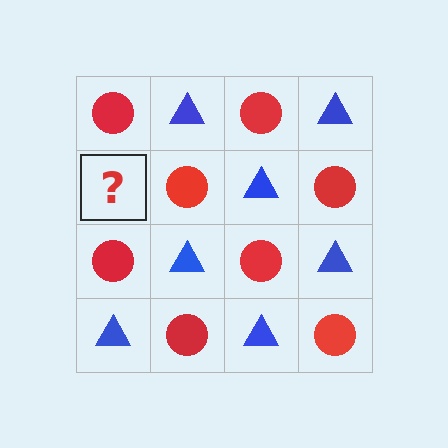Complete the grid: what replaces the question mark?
The question mark should be replaced with a blue triangle.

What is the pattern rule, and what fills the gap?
The rule is that it alternates red circle and blue triangle in a checkerboard pattern. The gap should be filled with a blue triangle.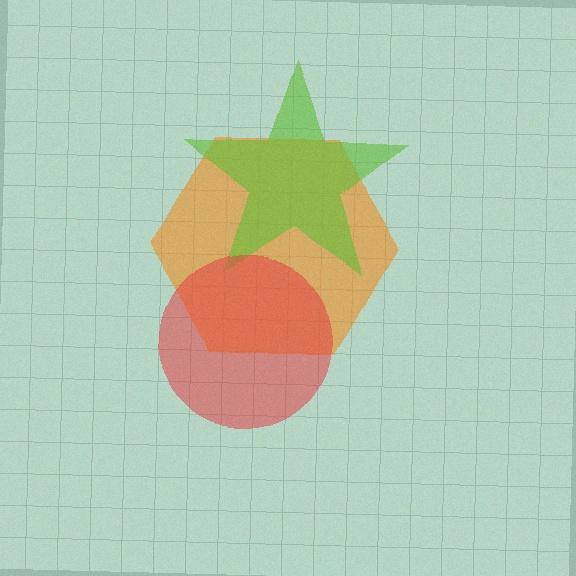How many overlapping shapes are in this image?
There are 3 overlapping shapes in the image.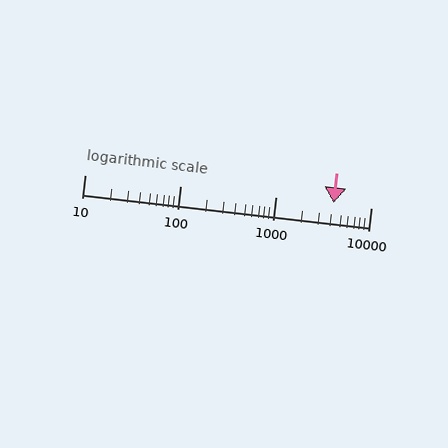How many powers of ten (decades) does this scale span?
The scale spans 3 decades, from 10 to 10000.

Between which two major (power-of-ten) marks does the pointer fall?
The pointer is between 1000 and 10000.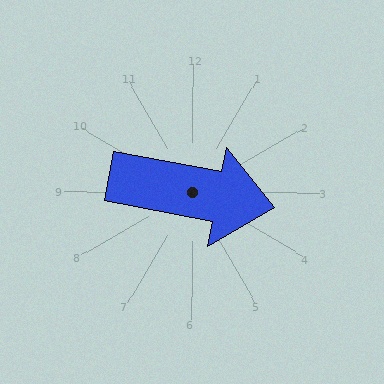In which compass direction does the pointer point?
East.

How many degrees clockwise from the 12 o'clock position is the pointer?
Approximately 101 degrees.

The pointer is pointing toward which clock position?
Roughly 3 o'clock.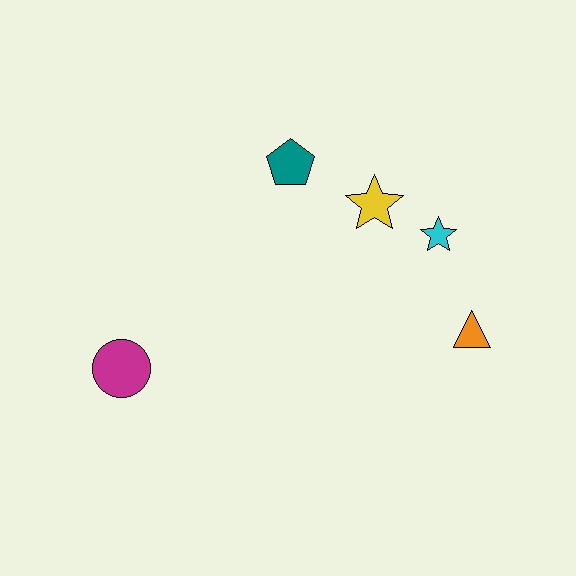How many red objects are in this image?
There are no red objects.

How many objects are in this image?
There are 5 objects.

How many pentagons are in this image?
There is 1 pentagon.